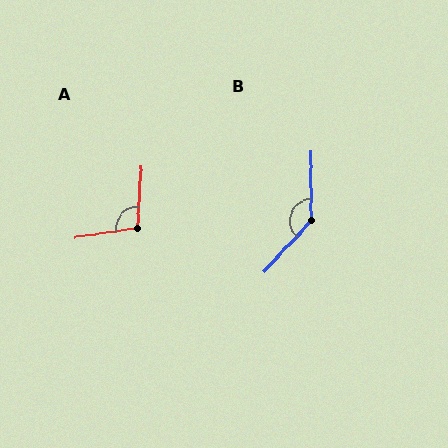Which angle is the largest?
B, at approximately 137 degrees.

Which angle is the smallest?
A, at approximately 102 degrees.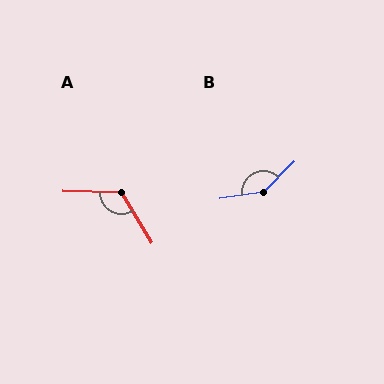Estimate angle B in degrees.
Approximately 143 degrees.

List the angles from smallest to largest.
A (122°), B (143°).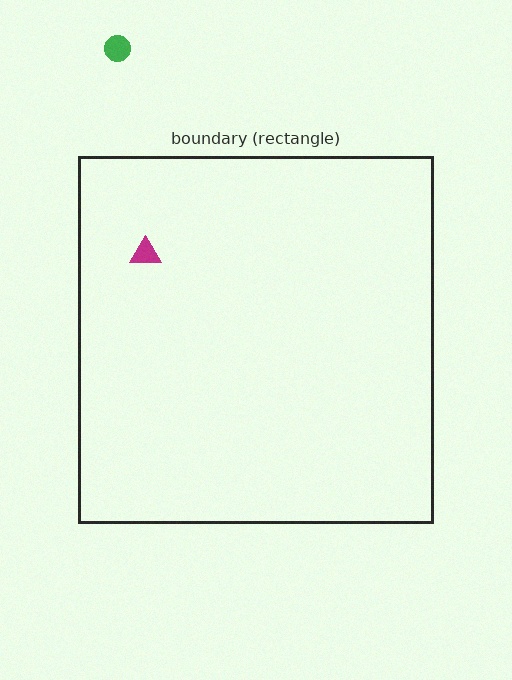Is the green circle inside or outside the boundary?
Outside.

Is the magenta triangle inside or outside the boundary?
Inside.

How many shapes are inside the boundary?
1 inside, 1 outside.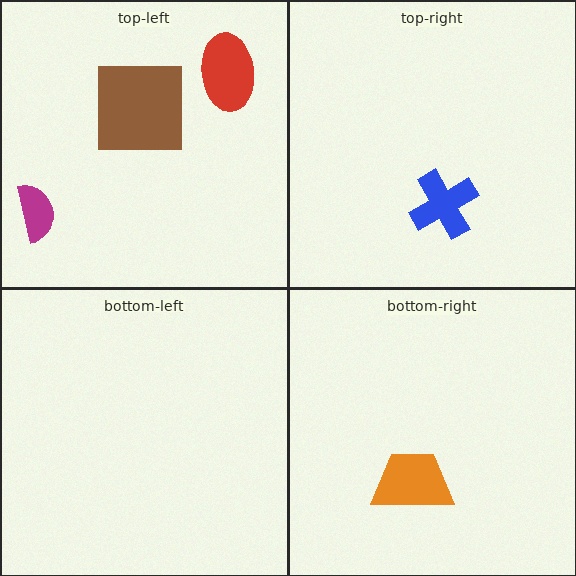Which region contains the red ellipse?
The top-left region.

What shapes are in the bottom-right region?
The orange trapezoid.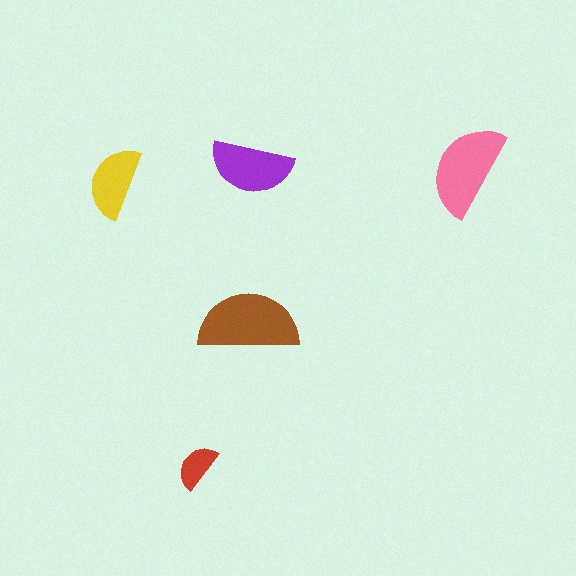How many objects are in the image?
There are 5 objects in the image.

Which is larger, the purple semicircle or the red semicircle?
The purple one.